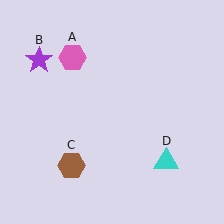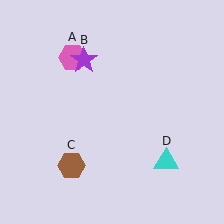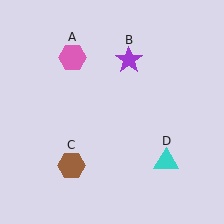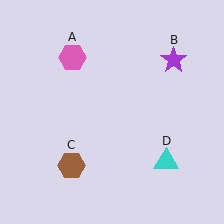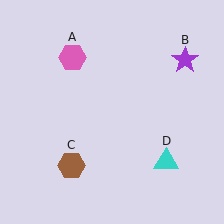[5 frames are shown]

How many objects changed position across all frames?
1 object changed position: purple star (object B).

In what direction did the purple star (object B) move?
The purple star (object B) moved right.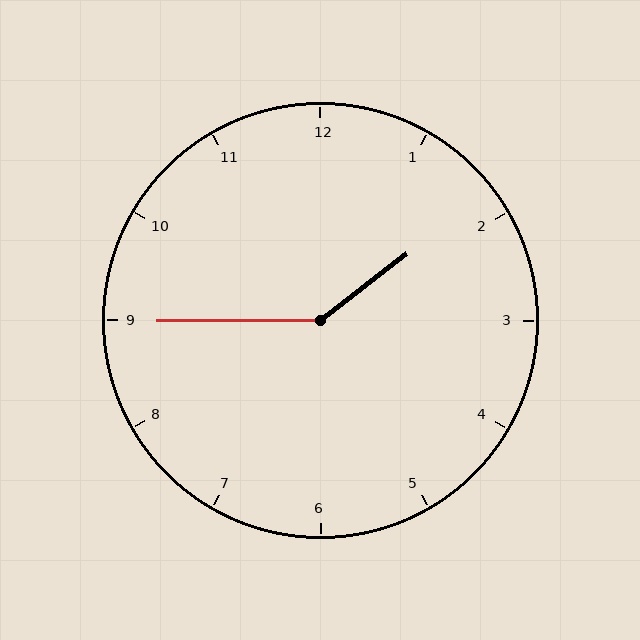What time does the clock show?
1:45.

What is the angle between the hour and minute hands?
Approximately 142 degrees.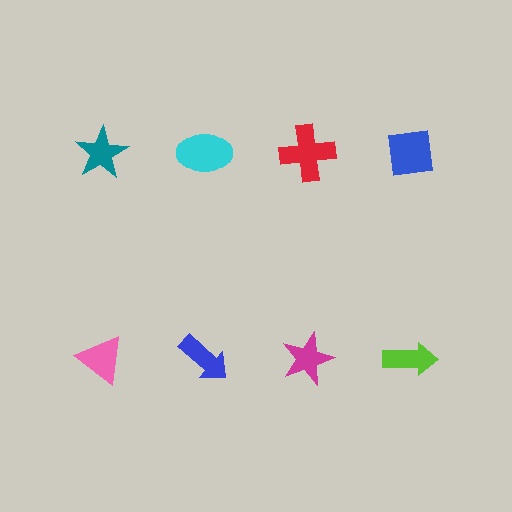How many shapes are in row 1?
4 shapes.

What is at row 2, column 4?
A lime arrow.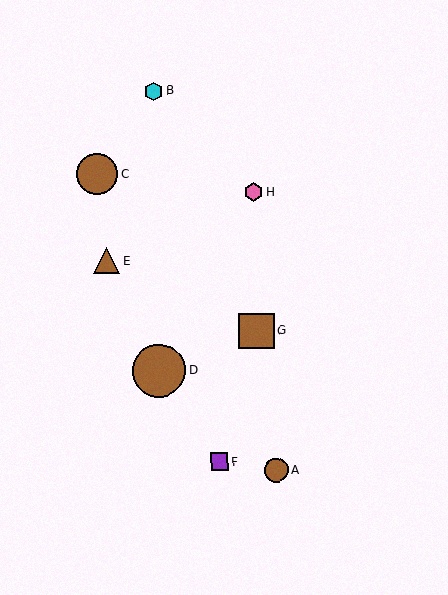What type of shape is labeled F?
Shape F is a purple square.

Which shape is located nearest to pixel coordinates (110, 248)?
The brown triangle (labeled E) at (106, 261) is nearest to that location.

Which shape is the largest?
The brown circle (labeled D) is the largest.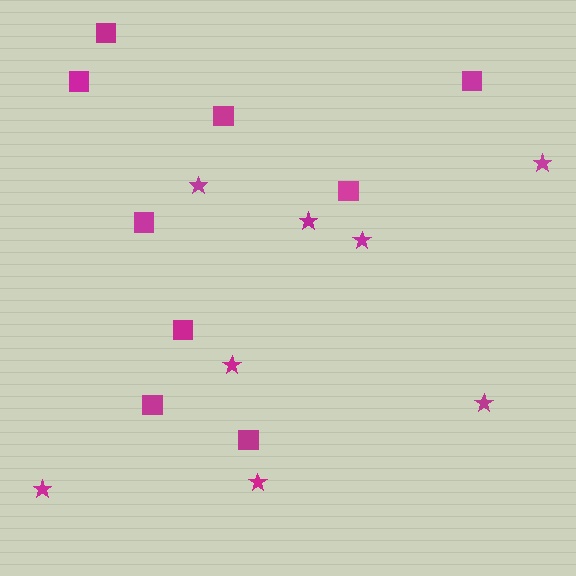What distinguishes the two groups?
There are 2 groups: one group of squares (9) and one group of stars (8).